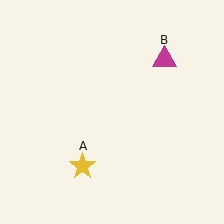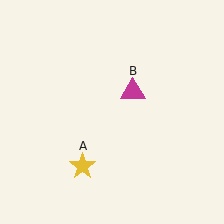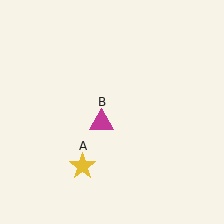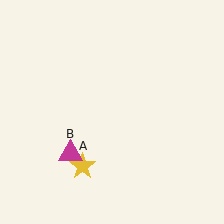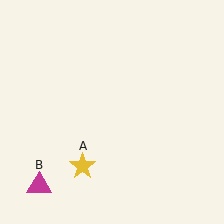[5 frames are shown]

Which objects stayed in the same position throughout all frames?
Yellow star (object A) remained stationary.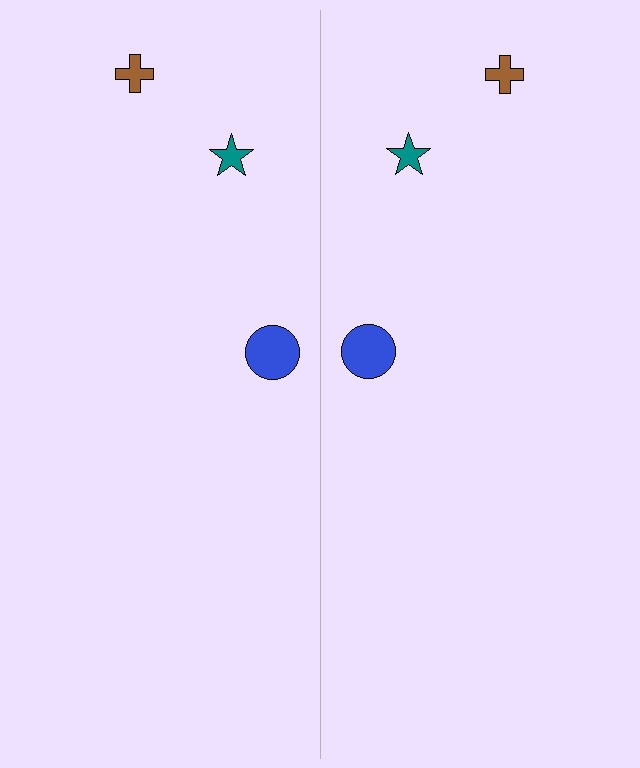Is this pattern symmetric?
Yes, this pattern has bilateral (reflection) symmetry.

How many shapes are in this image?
There are 6 shapes in this image.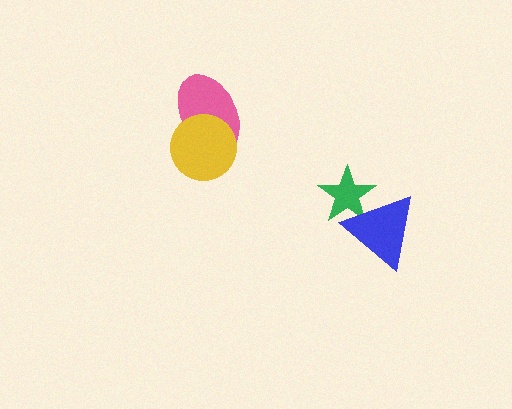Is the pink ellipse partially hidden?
Yes, it is partially covered by another shape.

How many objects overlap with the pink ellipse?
1 object overlaps with the pink ellipse.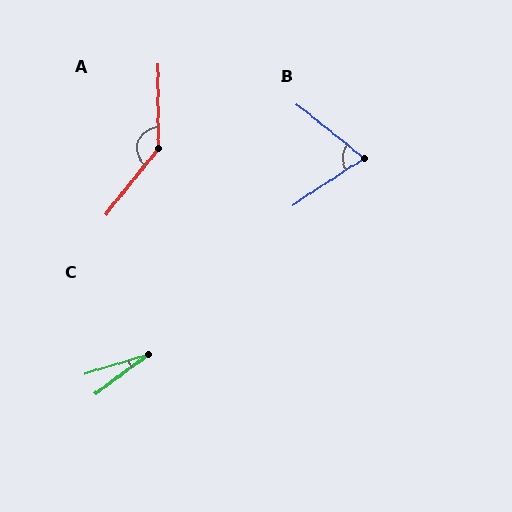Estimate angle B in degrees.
Approximately 71 degrees.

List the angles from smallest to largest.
C (20°), B (71°), A (141°).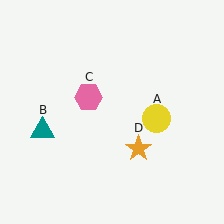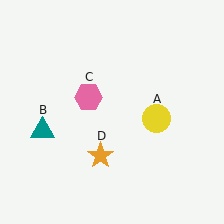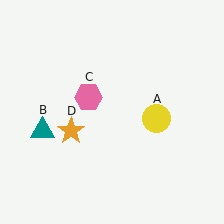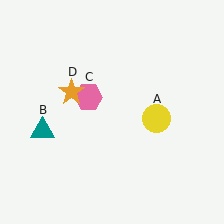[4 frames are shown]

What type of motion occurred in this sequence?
The orange star (object D) rotated clockwise around the center of the scene.